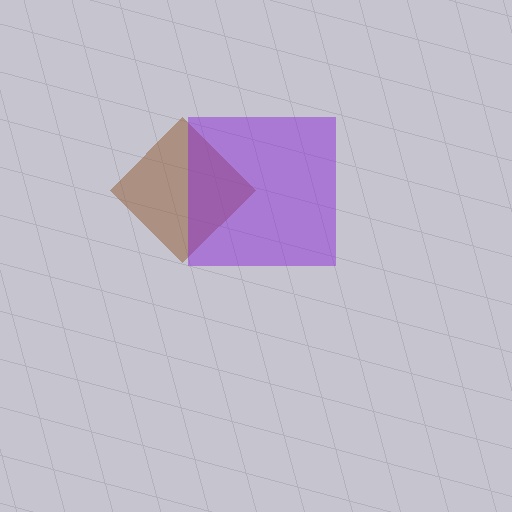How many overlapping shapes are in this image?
There are 2 overlapping shapes in the image.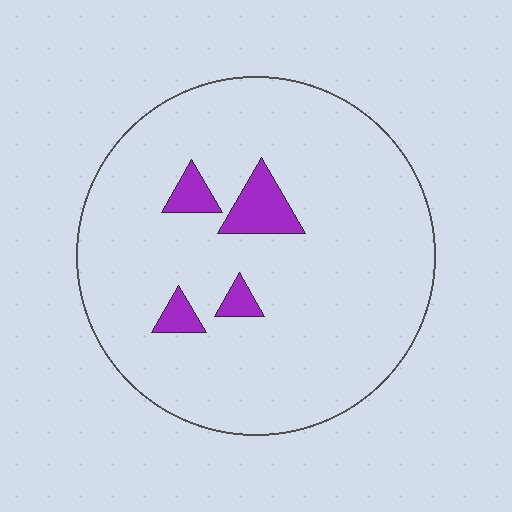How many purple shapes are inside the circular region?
4.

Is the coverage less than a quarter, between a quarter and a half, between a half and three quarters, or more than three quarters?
Less than a quarter.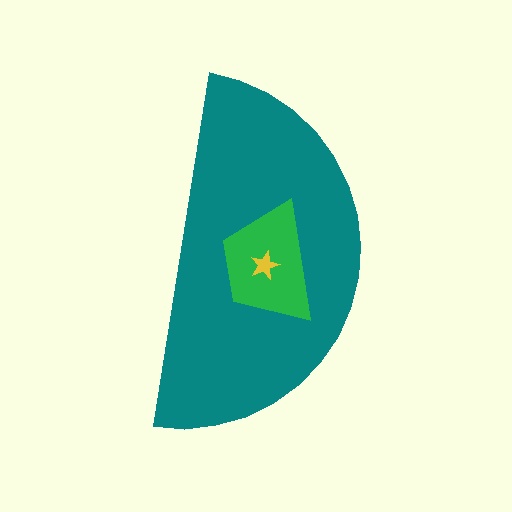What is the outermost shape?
The teal semicircle.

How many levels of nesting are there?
3.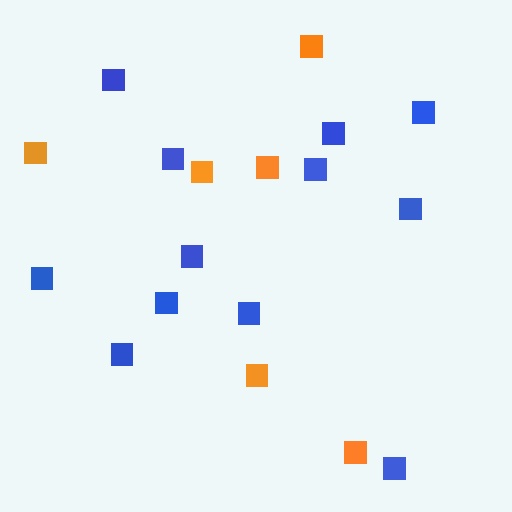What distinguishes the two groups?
There are 2 groups: one group of blue squares (12) and one group of orange squares (6).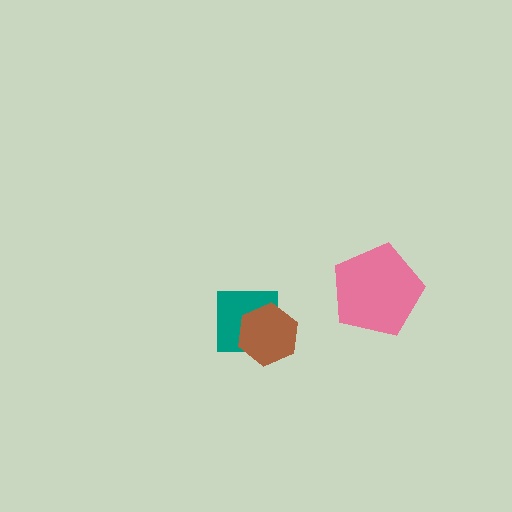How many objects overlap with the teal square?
1 object overlaps with the teal square.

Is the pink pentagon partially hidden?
No, no other shape covers it.